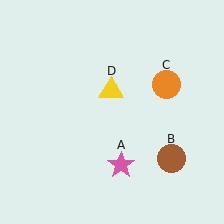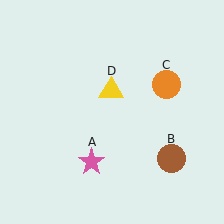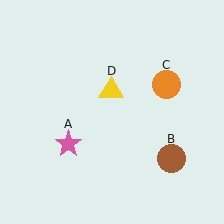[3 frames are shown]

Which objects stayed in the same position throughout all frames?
Brown circle (object B) and orange circle (object C) and yellow triangle (object D) remained stationary.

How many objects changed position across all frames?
1 object changed position: pink star (object A).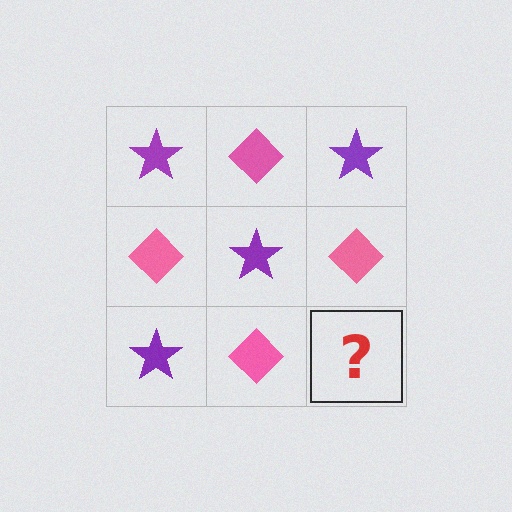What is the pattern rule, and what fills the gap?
The rule is that it alternates purple star and pink diamond in a checkerboard pattern. The gap should be filled with a purple star.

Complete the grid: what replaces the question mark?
The question mark should be replaced with a purple star.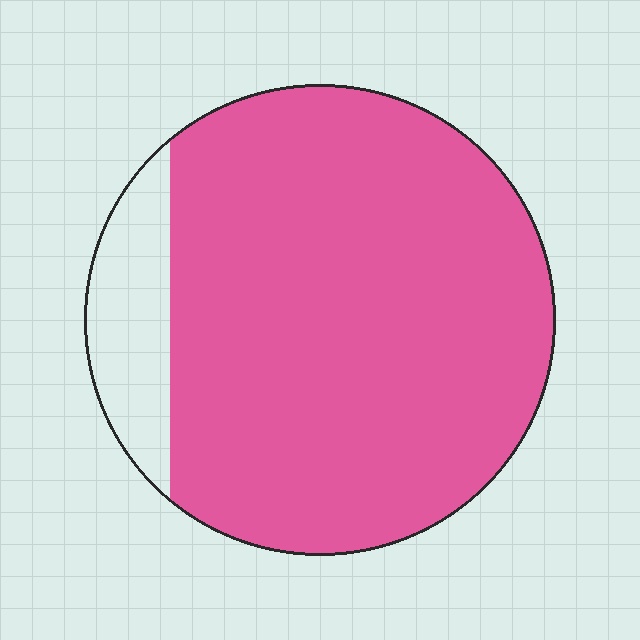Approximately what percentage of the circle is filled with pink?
Approximately 90%.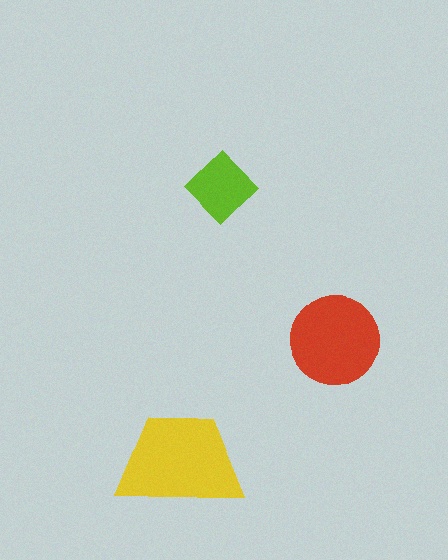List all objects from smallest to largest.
The lime diamond, the red circle, the yellow trapezoid.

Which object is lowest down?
The yellow trapezoid is bottommost.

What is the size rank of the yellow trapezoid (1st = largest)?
1st.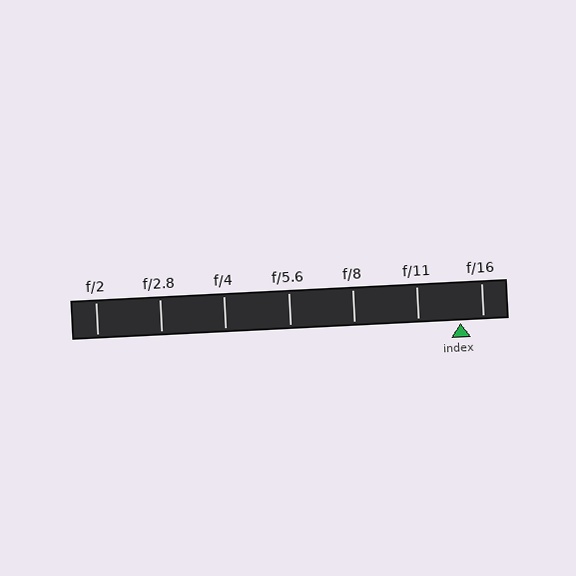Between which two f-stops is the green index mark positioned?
The index mark is between f/11 and f/16.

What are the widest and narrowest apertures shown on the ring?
The widest aperture shown is f/2 and the narrowest is f/16.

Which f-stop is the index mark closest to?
The index mark is closest to f/16.